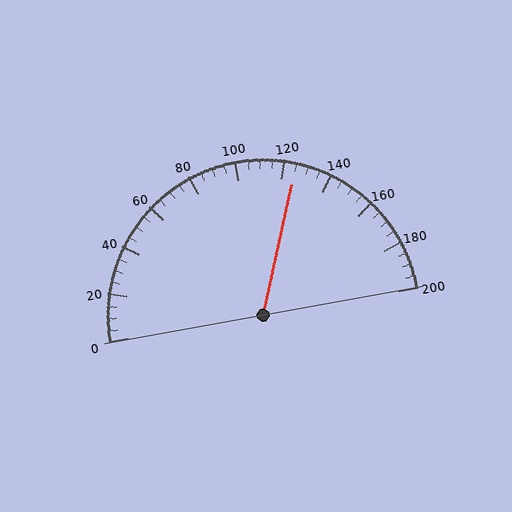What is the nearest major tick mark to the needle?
The nearest major tick mark is 120.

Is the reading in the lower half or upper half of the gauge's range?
The reading is in the upper half of the range (0 to 200).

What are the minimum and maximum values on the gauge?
The gauge ranges from 0 to 200.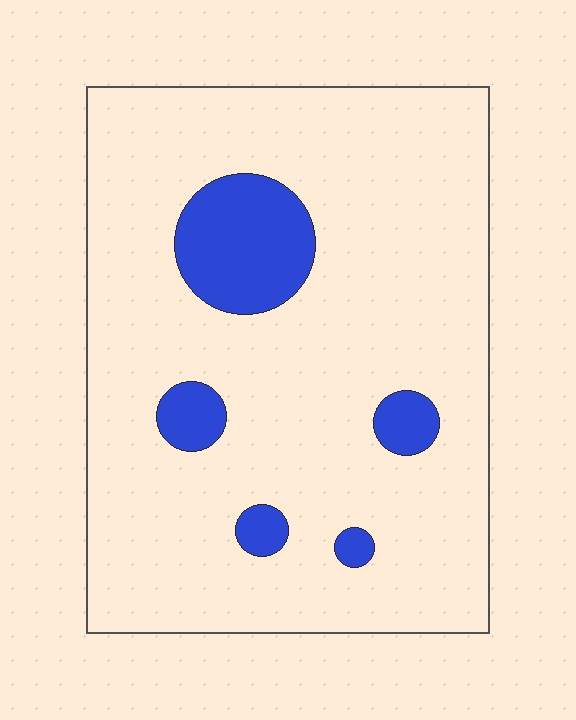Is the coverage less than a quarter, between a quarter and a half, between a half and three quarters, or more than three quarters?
Less than a quarter.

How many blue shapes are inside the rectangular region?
5.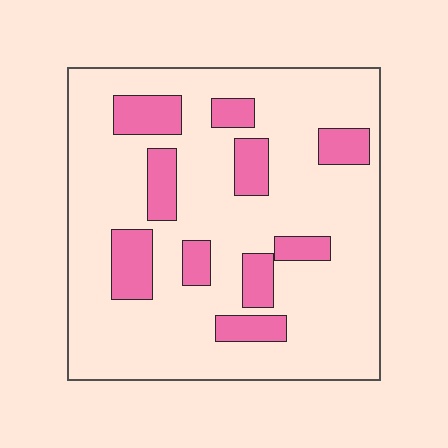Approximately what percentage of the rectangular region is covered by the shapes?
Approximately 20%.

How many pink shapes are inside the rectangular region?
10.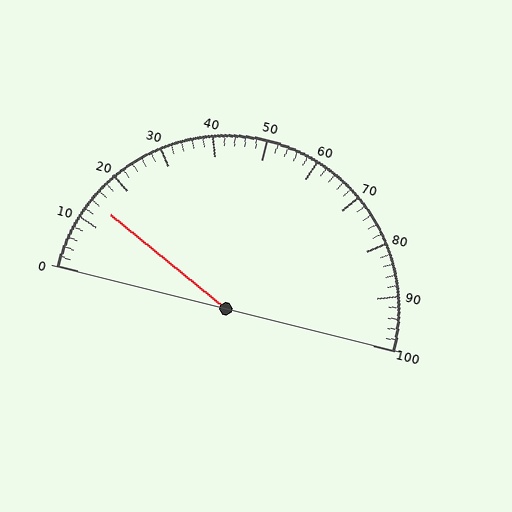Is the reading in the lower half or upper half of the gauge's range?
The reading is in the lower half of the range (0 to 100).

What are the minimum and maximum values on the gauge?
The gauge ranges from 0 to 100.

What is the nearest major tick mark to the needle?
The nearest major tick mark is 10.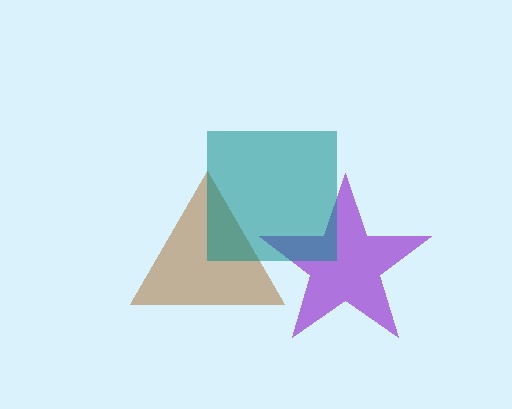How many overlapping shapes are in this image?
There are 3 overlapping shapes in the image.